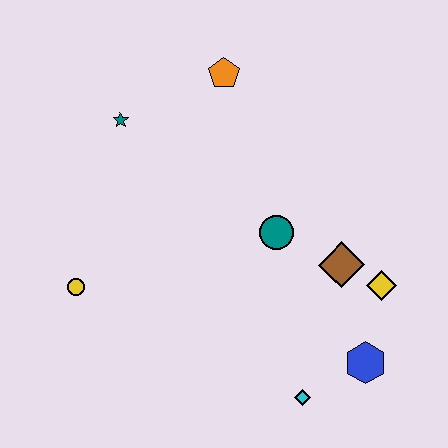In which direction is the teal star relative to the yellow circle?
The teal star is above the yellow circle.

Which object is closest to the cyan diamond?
The blue hexagon is closest to the cyan diamond.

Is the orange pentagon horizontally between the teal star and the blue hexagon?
Yes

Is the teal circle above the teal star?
No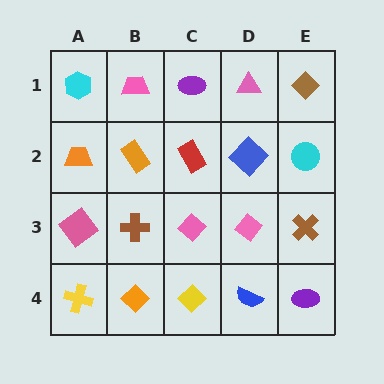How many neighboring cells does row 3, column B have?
4.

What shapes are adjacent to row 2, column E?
A brown diamond (row 1, column E), a brown cross (row 3, column E), a blue diamond (row 2, column D).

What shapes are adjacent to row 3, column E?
A cyan circle (row 2, column E), a purple ellipse (row 4, column E), a pink diamond (row 3, column D).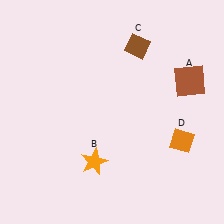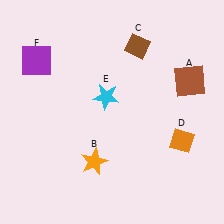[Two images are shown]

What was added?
A cyan star (E), a purple square (F) were added in Image 2.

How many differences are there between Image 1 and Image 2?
There are 2 differences between the two images.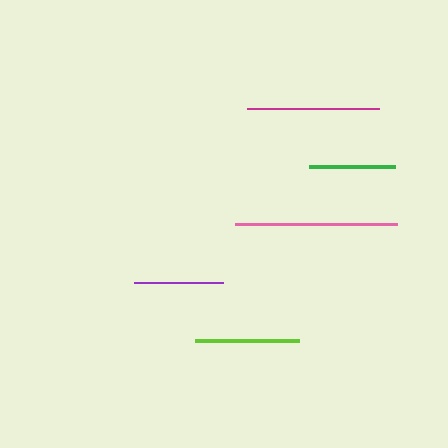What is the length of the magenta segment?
The magenta segment is approximately 131 pixels long.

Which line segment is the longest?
The pink line is the longest at approximately 163 pixels.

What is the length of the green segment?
The green segment is approximately 86 pixels long.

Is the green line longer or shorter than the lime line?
The lime line is longer than the green line.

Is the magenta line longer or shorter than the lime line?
The magenta line is longer than the lime line.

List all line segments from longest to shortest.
From longest to shortest: pink, magenta, lime, purple, green.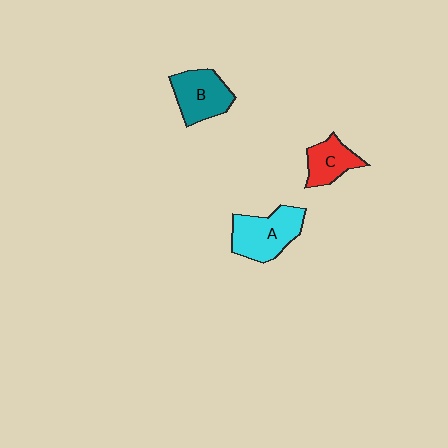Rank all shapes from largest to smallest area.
From largest to smallest: A (cyan), B (teal), C (red).